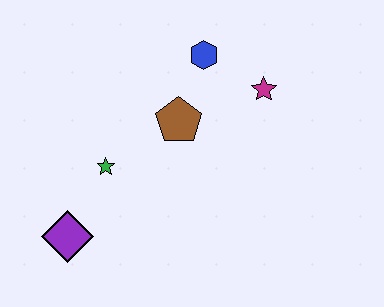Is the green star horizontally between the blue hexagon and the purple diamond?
Yes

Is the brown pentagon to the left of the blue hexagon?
Yes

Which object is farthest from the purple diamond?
The magenta star is farthest from the purple diamond.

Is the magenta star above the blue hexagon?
No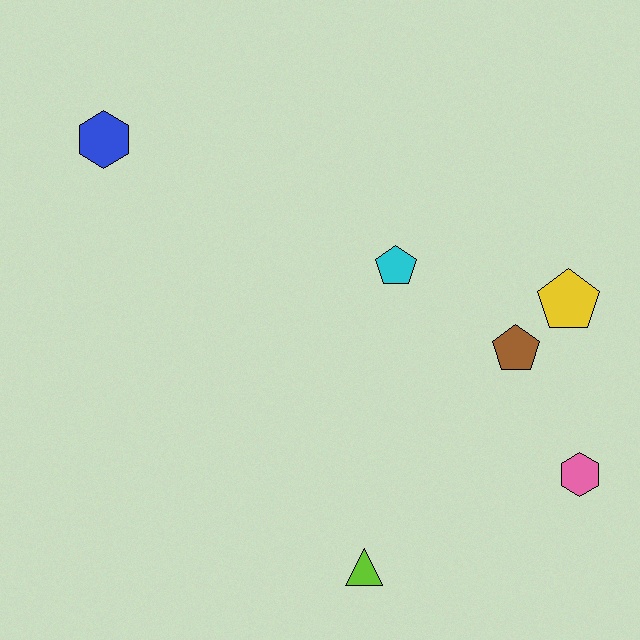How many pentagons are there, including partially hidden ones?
There are 3 pentagons.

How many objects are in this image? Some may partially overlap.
There are 6 objects.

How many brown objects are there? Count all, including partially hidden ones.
There is 1 brown object.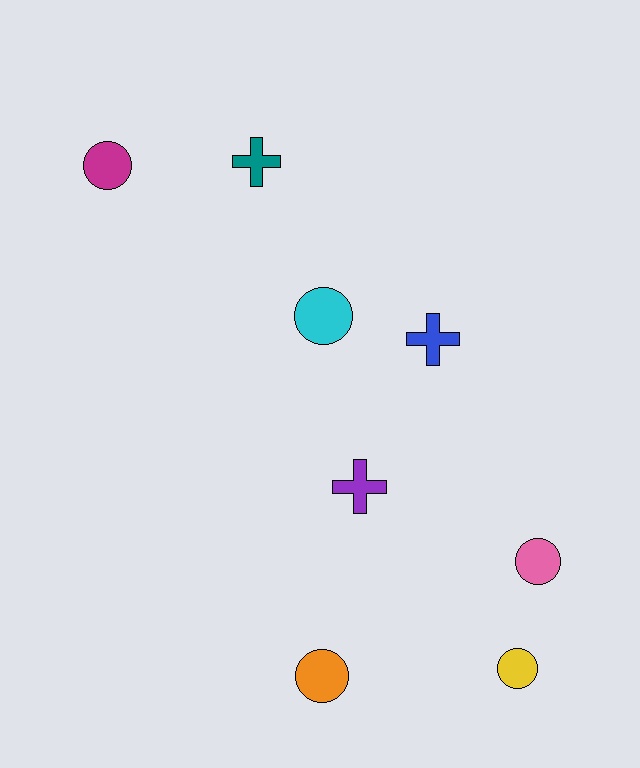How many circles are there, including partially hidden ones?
There are 5 circles.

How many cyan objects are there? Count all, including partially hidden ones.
There is 1 cyan object.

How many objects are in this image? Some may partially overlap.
There are 8 objects.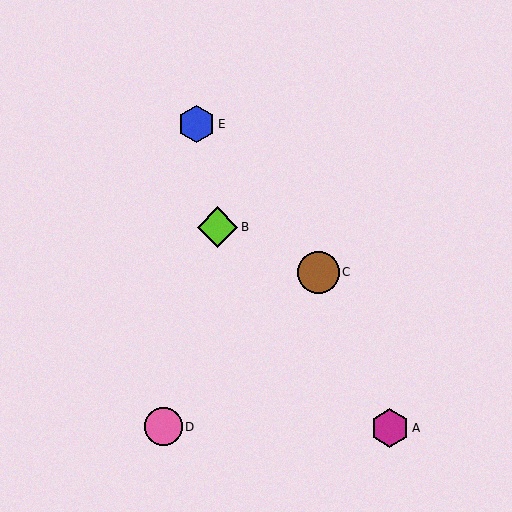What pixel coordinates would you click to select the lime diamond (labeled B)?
Click at (217, 227) to select the lime diamond B.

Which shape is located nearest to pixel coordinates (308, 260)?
The brown circle (labeled C) at (318, 272) is nearest to that location.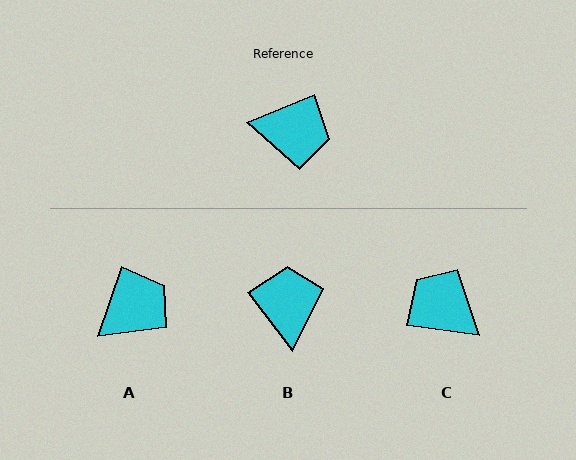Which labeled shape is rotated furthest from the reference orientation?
C, about 150 degrees away.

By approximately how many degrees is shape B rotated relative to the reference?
Approximately 105 degrees counter-clockwise.